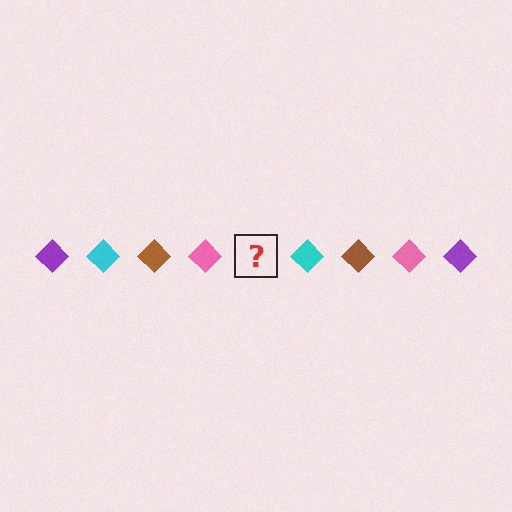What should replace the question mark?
The question mark should be replaced with a purple diamond.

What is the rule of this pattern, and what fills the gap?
The rule is that the pattern cycles through purple, cyan, brown, pink diamonds. The gap should be filled with a purple diamond.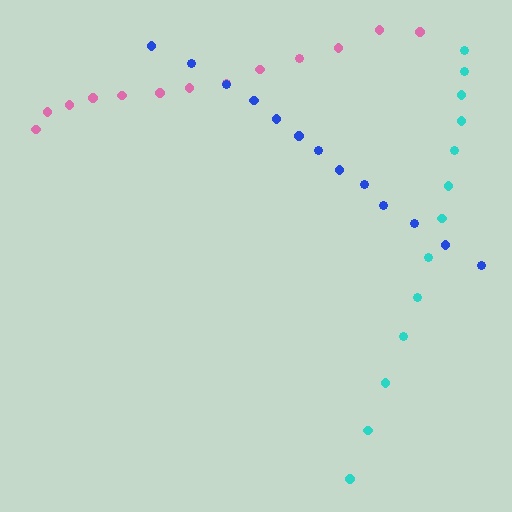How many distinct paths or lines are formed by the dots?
There are 3 distinct paths.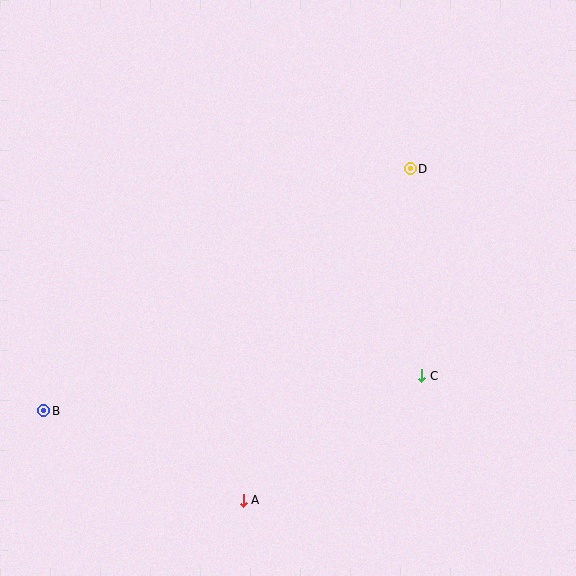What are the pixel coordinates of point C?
Point C is at (422, 376).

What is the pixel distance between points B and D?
The distance between B and D is 439 pixels.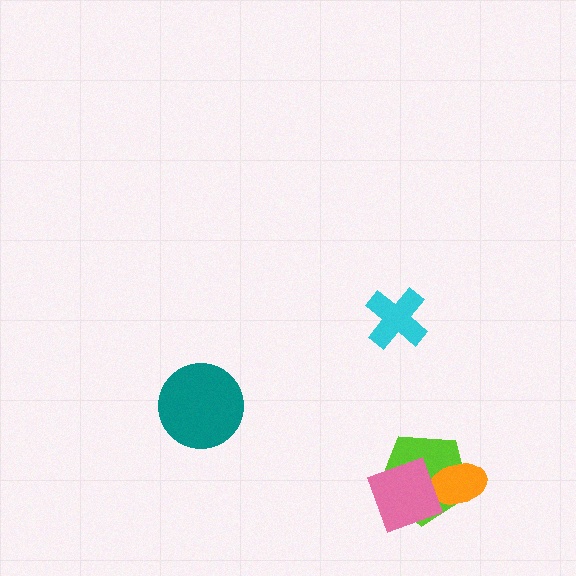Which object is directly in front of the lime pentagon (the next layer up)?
The orange ellipse is directly in front of the lime pentagon.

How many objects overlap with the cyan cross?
0 objects overlap with the cyan cross.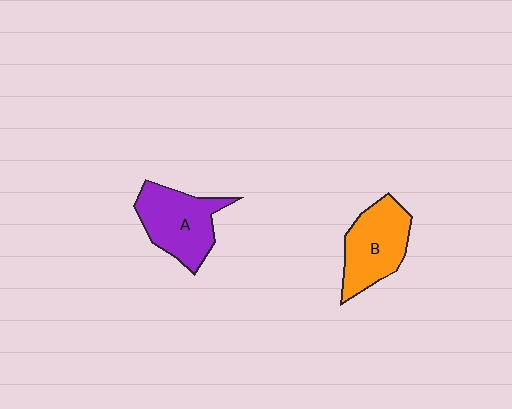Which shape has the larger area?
Shape A (purple).